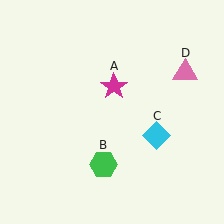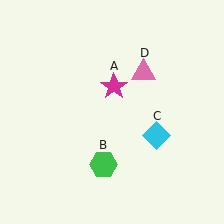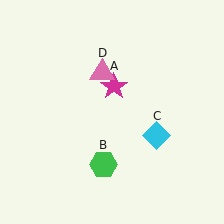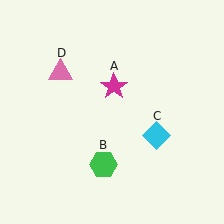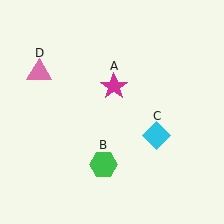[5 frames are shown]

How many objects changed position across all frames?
1 object changed position: pink triangle (object D).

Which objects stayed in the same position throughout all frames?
Magenta star (object A) and green hexagon (object B) and cyan diamond (object C) remained stationary.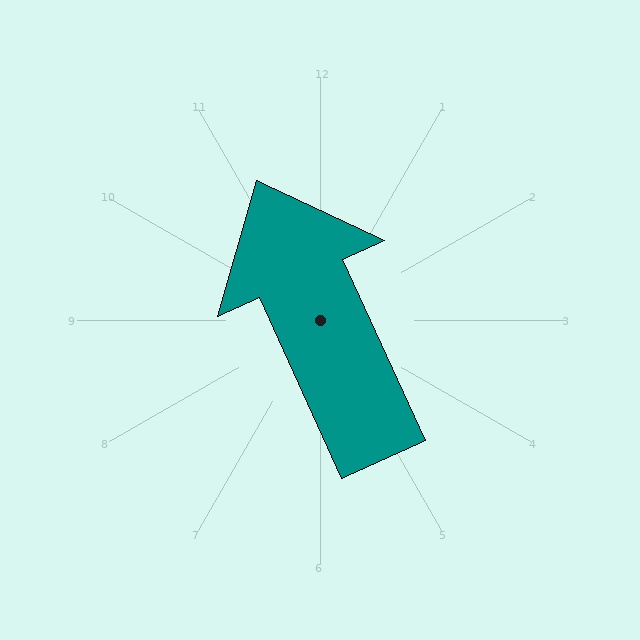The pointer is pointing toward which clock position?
Roughly 11 o'clock.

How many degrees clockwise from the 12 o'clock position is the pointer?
Approximately 336 degrees.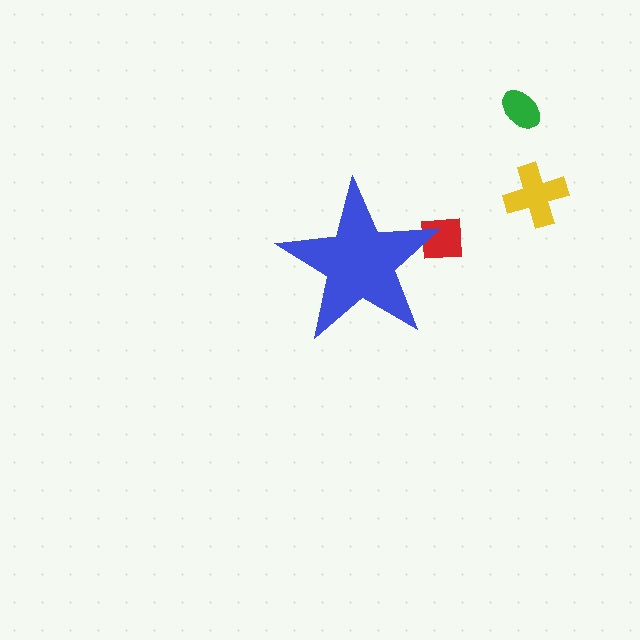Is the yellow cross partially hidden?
No, the yellow cross is fully visible.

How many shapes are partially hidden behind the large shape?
1 shape is partially hidden.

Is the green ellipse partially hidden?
No, the green ellipse is fully visible.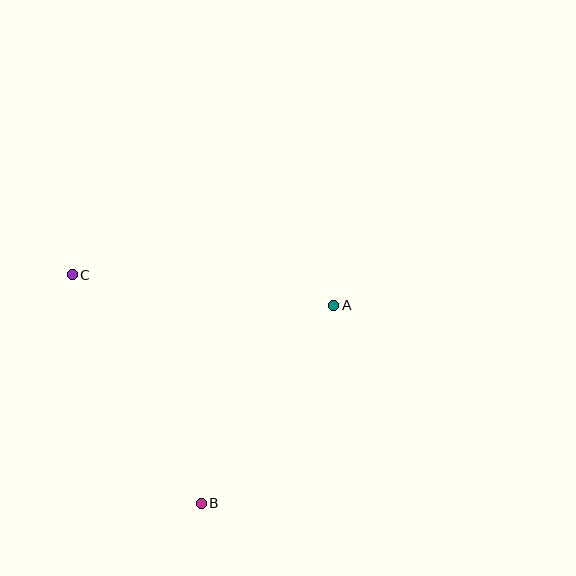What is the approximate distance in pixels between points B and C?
The distance between B and C is approximately 262 pixels.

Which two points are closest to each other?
Points A and B are closest to each other.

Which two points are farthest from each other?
Points A and C are farthest from each other.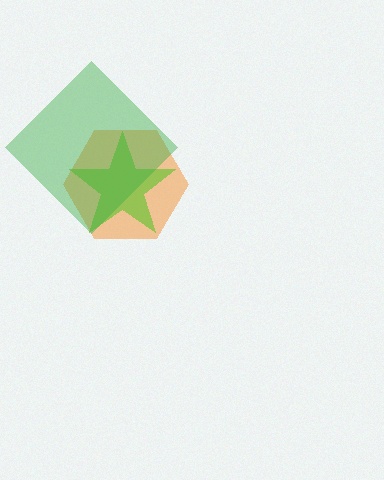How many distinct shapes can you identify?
There are 3 distinct shapes: an orange hexagon, a lime star, a green diamond.